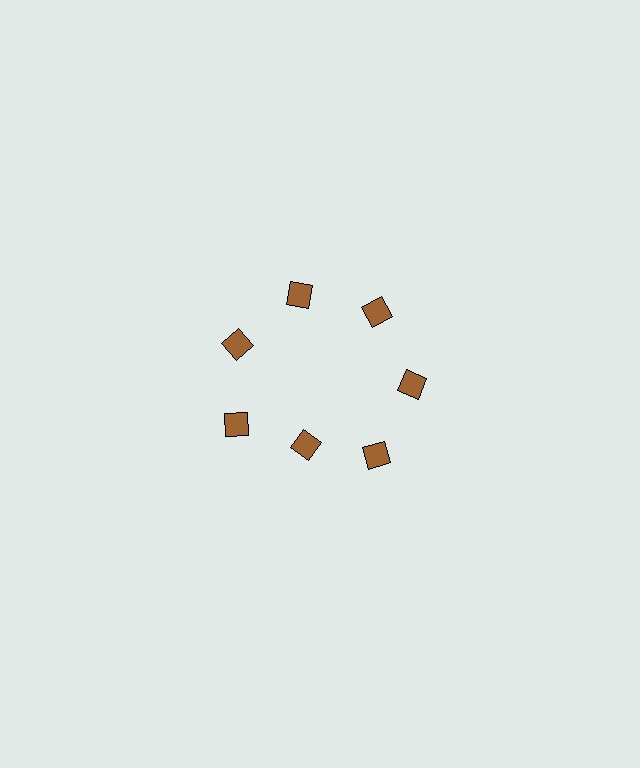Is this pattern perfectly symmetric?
No. The 7 brown diamonds are arranged in a ring, but one element near the 6 o'clock position is pulled inward toward the center, breaking the 7-fold rotational symmetry.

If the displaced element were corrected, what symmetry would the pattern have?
It would have 7-fold rotational symmetry — the pattern would map onto itself every 51 degrees.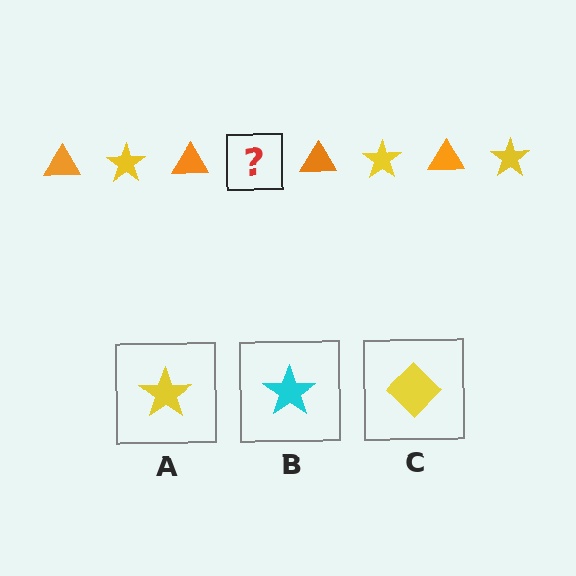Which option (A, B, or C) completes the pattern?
A.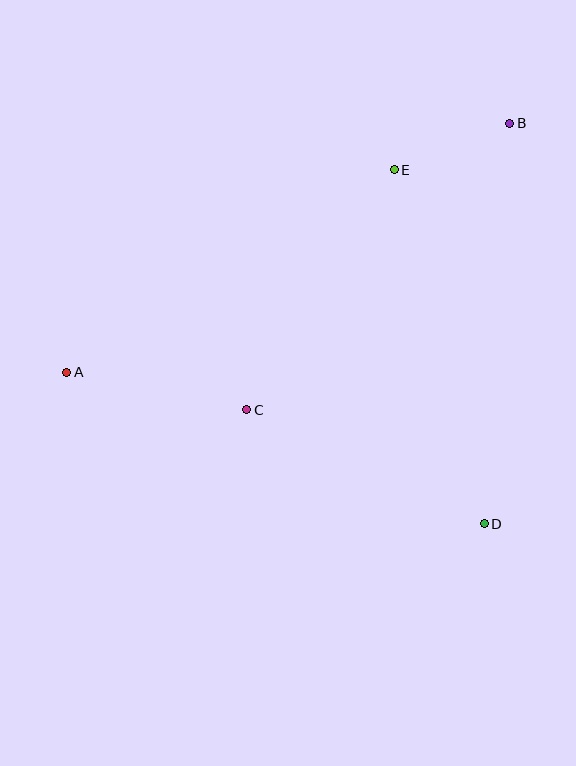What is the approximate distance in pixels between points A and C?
The distance between A and C is approximately 184 pixels.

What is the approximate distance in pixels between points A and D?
The distance between A and D is approximately 444 pixels.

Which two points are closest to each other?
Points B and E are closest to each other.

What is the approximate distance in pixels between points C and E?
The distance between C and E is approximately 282 pixels.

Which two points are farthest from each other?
Points A and B are farthest from each other.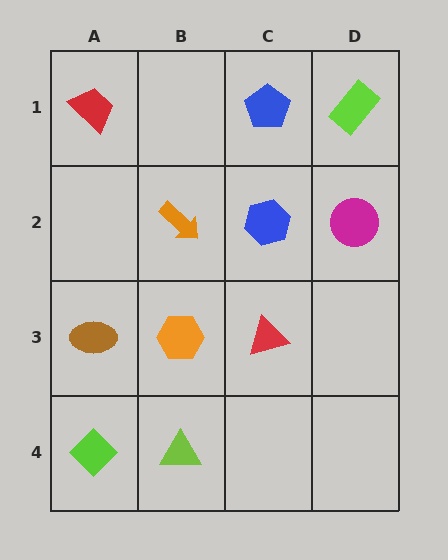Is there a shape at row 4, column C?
No, that cell is empty.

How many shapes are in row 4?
2 shapes.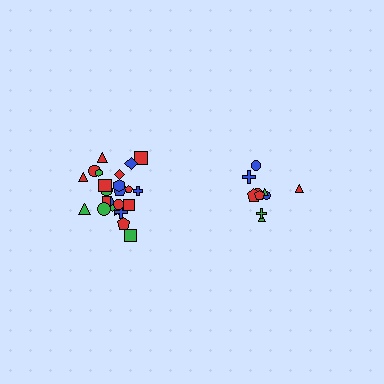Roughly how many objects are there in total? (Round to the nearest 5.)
Roughly 35 objects in total.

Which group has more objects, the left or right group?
The left group.